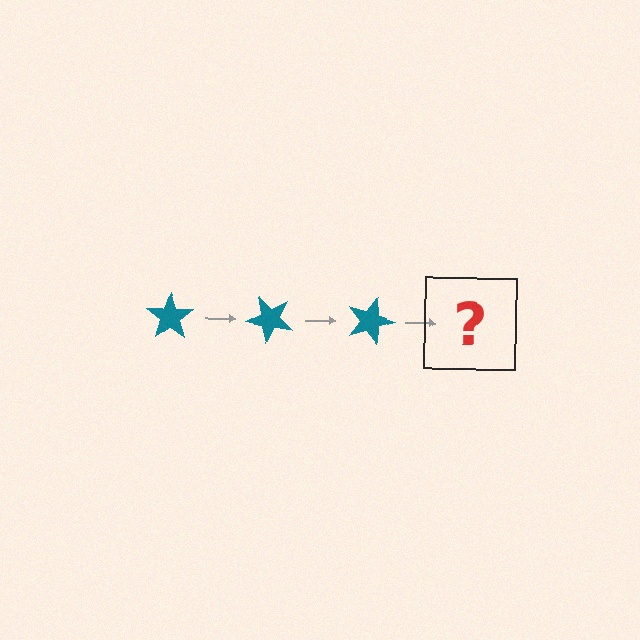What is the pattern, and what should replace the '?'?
The pattern is that the star rotates 45 degrees each step. The '?' should be a teal star rotated 135 degrees.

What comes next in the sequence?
The next element should be a teal star rotated 135 degrees.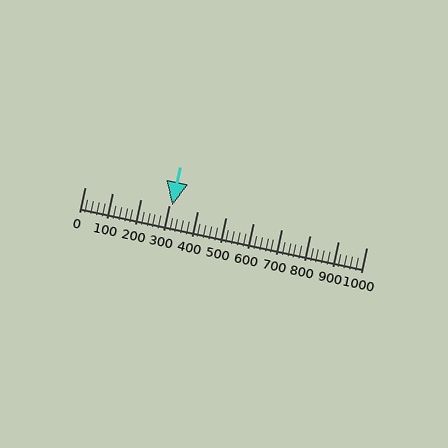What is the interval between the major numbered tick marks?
The major tick marks are spaced 100 units apart.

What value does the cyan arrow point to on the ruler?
The cyan arrow points to approximately 311.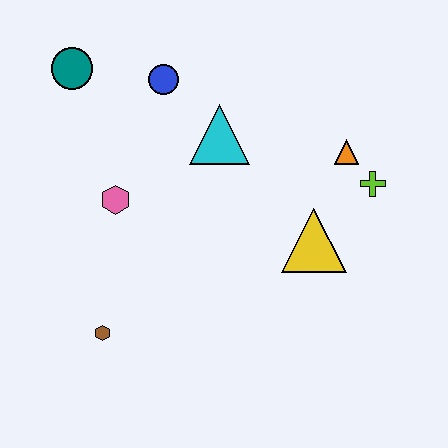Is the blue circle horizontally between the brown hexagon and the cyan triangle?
Yes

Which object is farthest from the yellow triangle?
The teal circle is farthest from the yellow triangle.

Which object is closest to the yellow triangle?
The lime cross is closest to the yellow triangle.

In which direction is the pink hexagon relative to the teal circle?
The pink hexagon is below the teal circle.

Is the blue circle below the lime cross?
No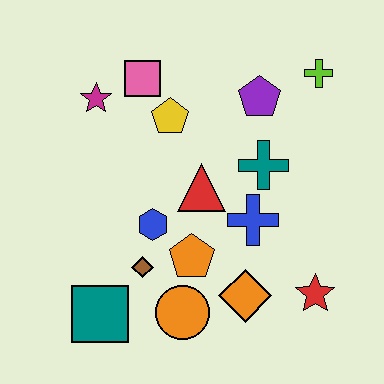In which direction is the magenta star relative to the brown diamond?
The magenta star is above the brown diamond.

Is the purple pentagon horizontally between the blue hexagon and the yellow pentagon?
No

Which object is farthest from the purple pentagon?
The teal square is farthest from the purple pentagon.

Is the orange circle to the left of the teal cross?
Yes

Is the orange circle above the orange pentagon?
No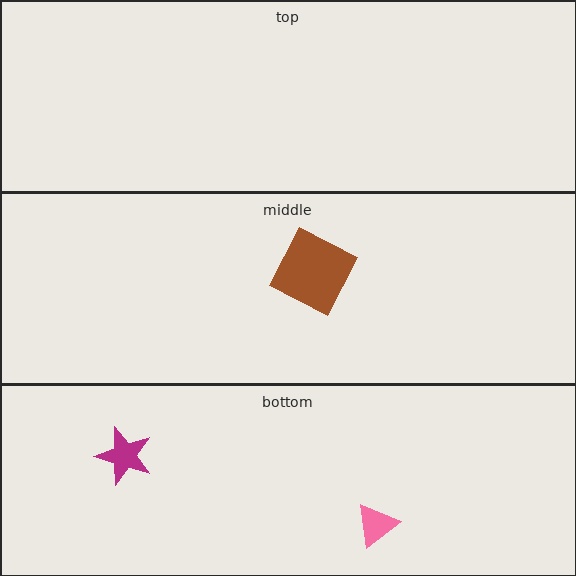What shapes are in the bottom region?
The pink triangle, the magenta star.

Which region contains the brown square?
The middle region.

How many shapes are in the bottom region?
2.